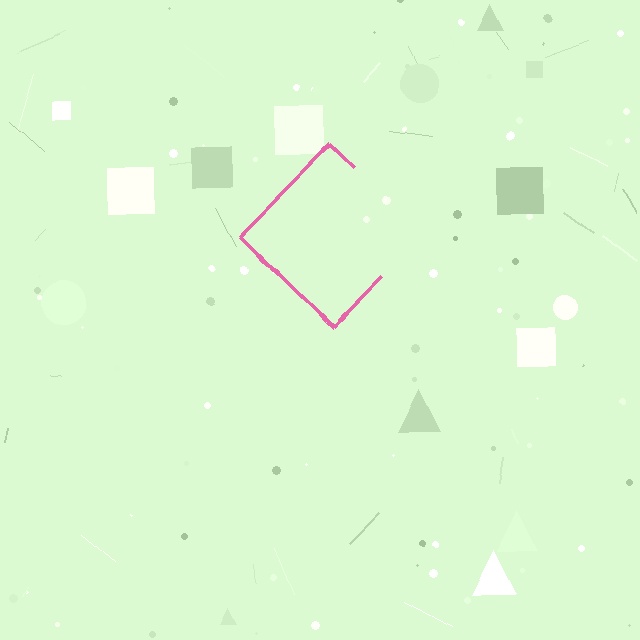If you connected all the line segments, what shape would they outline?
They would outline a diamond.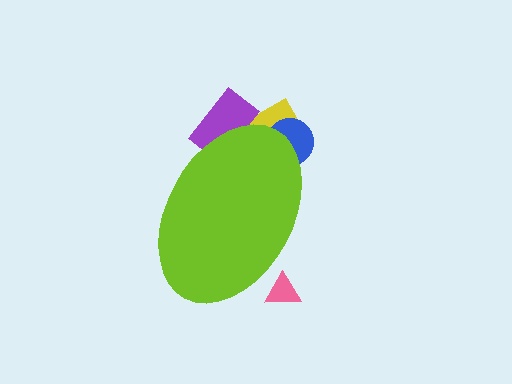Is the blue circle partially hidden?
Yes, the blue circle is partially hidden behind the lime ellipse.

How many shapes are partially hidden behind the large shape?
4 shapes are partially hidden.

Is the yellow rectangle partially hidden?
Yes, the yellow rectangle is partially hidden behind the lime ellipse.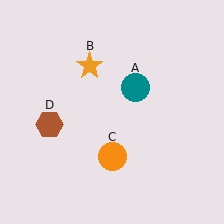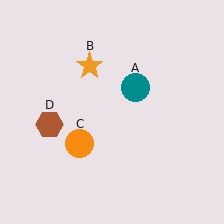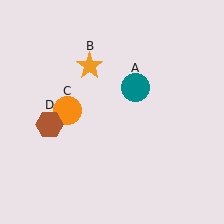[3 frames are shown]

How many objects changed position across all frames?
1 object changed position: orange circle (object C).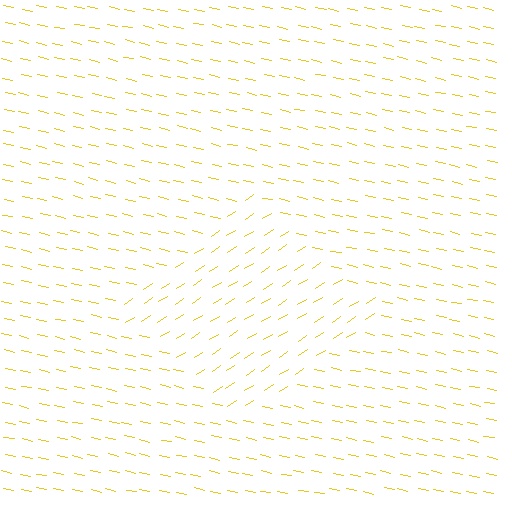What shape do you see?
I see a diamond.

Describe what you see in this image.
The image is filled with small yellow line segments. A diamond region in the image has lines oriented differently from the surrounding lines, creating a visible texture boundary.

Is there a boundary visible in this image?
Yes, there is a texture boundary formed by a change in line orientation.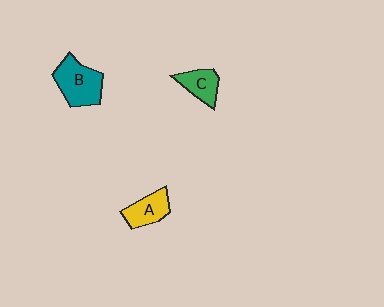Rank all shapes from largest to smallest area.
From largest to smallest: B (teal), A (yellow), C (green).